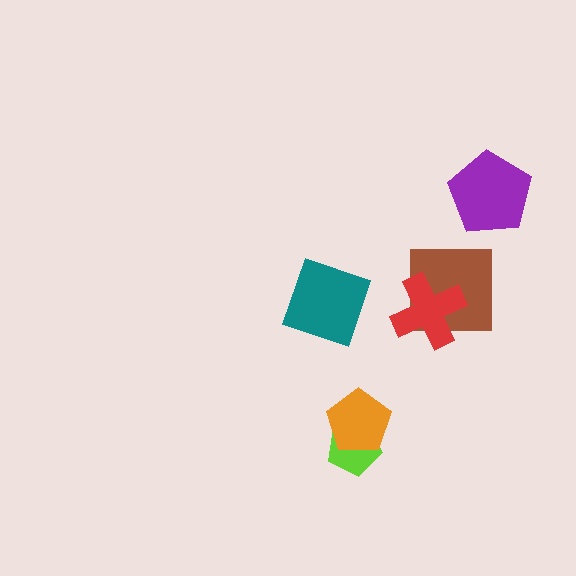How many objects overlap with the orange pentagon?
1 object overlaps with the orange pentagon.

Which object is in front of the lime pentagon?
The orange pentagon is in front of the lime pentagon.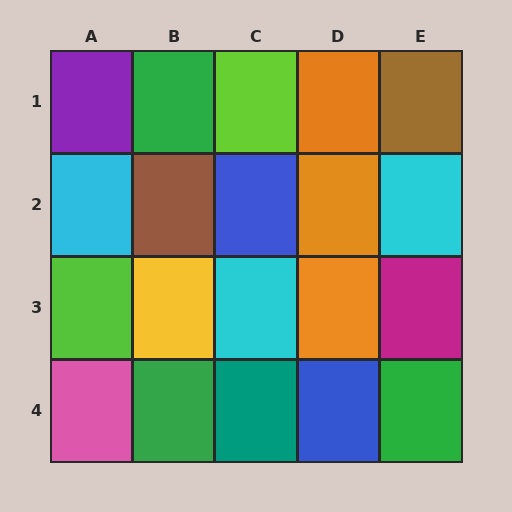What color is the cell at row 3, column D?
Orange.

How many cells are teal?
1 cell is teal.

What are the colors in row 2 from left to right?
Cyan, brown, blue, orange, cyan.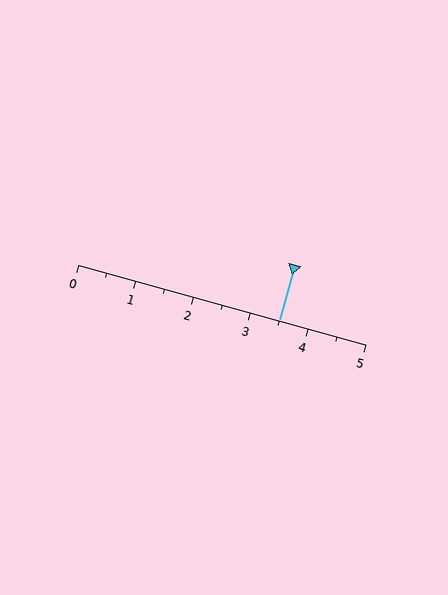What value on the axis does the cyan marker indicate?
The marker indicates approximately 3.5.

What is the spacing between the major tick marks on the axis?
The major ticks are spaced 1 apart.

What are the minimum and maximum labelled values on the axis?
The axis runs from 0 to 5.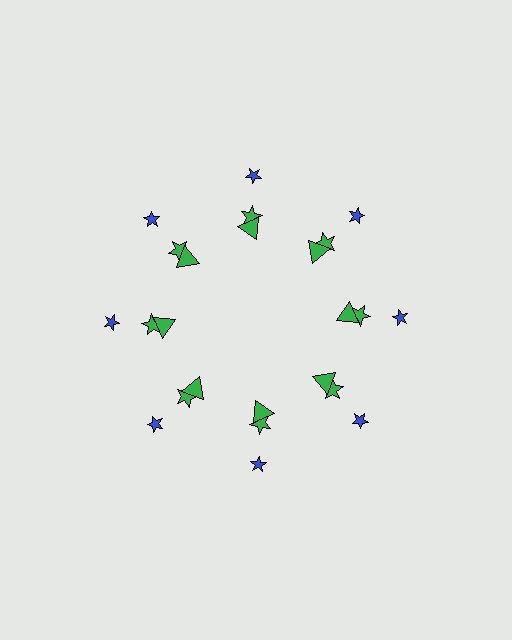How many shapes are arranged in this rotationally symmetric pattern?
There are 24 shapes, arranged in 8 groups of 3.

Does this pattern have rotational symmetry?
Yes, this pattern has 8-fold rotational symmetry. It looks the same after rotating 45 degrees around the center.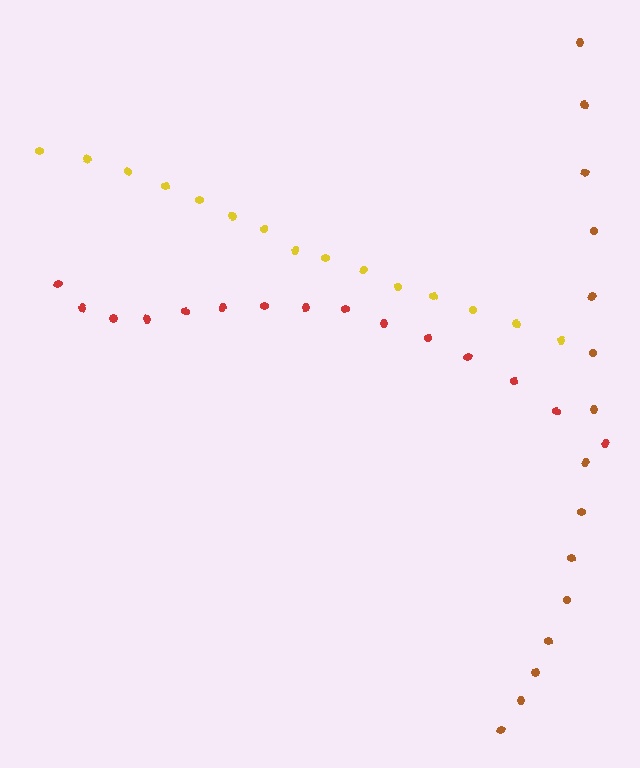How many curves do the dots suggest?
There are 3 distinct paths.